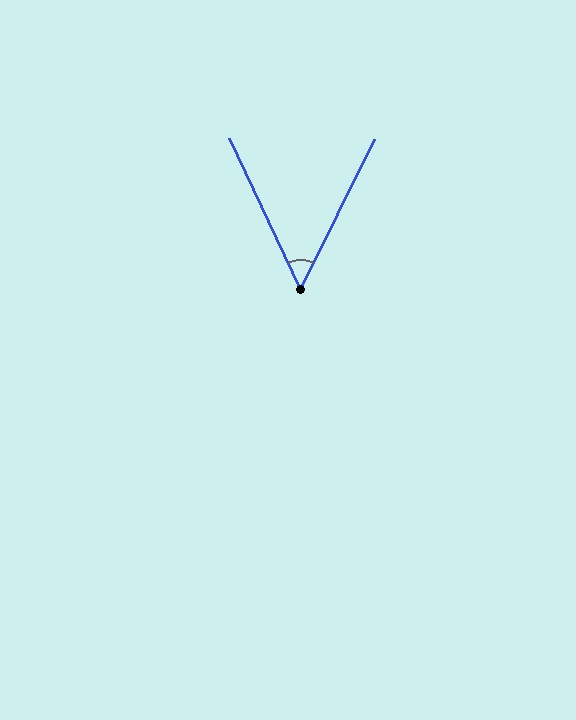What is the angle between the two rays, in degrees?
Approximately 51 degrees.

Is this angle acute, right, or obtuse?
It is acute.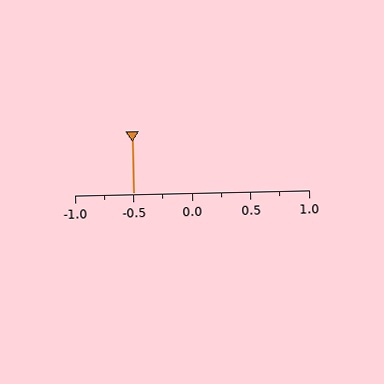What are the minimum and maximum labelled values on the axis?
The axis runs from -1.0 to 1.0.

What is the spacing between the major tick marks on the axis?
The major ticks are spaced 0.5 apart.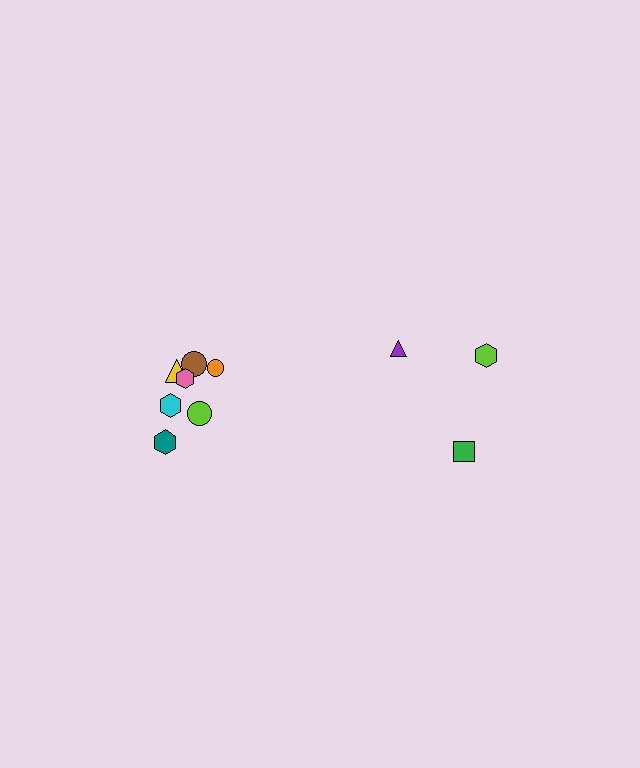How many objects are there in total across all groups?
There are 10 objects.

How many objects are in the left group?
There are 7 objects.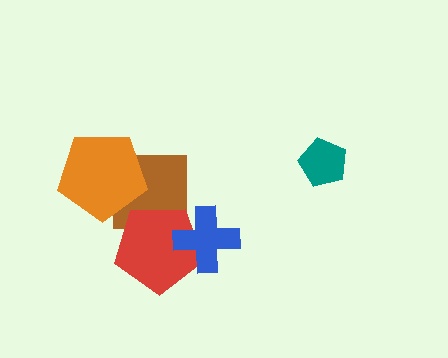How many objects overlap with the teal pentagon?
0 objects overlap with the teal pentagon.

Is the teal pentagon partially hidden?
No, no other shape covers it.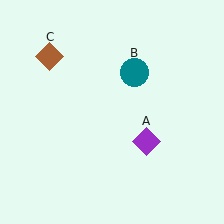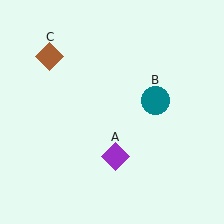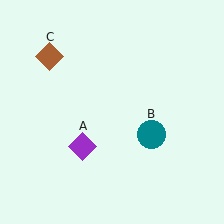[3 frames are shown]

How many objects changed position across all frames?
2 objects changed position: purple diamond (object A), teal circle (object B).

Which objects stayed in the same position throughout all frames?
Brown diamond (object C) remained stationary.